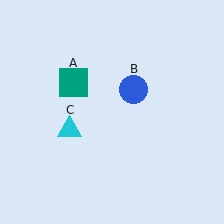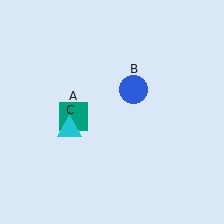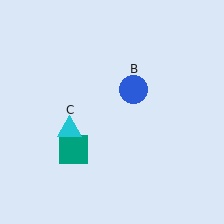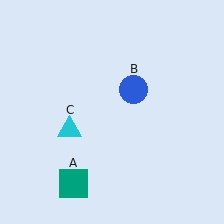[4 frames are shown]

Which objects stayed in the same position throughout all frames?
Blue circle (object B) and cyan triangle (object C) remained stationary.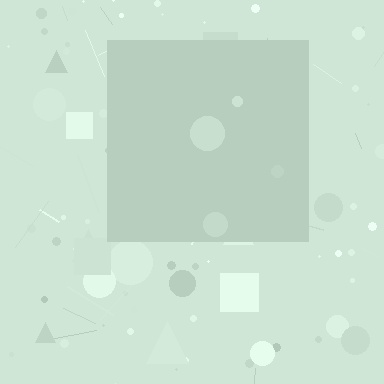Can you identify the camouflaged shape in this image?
The camouflaged shape is a square.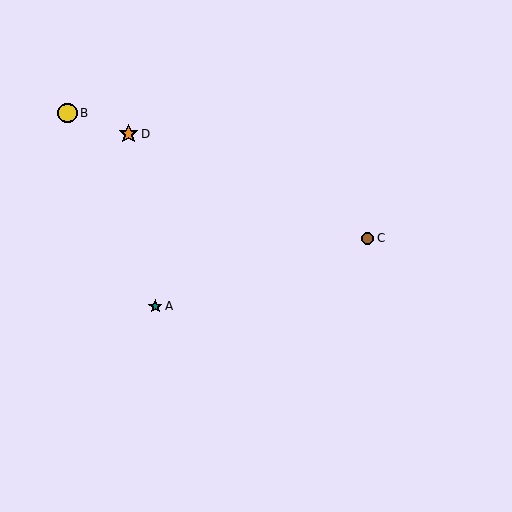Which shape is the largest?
The yellow circle (labeled B) is the largest.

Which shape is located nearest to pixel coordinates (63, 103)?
The yellow circle (labeled B) at (68, 113) is nearest to that location.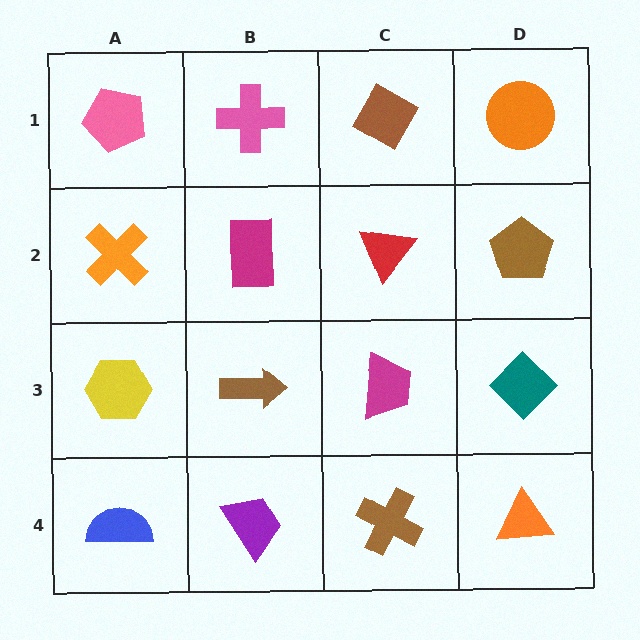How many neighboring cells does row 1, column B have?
3.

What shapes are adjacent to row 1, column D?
A brown pentagon (row 2, column D), a brown diamond (row 1, column C).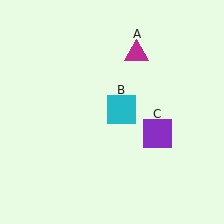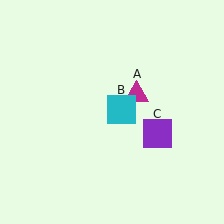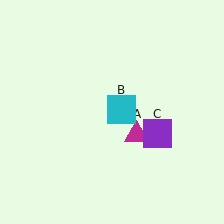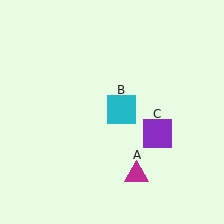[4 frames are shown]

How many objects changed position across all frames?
1 object changed position: magenta triangle (object A).